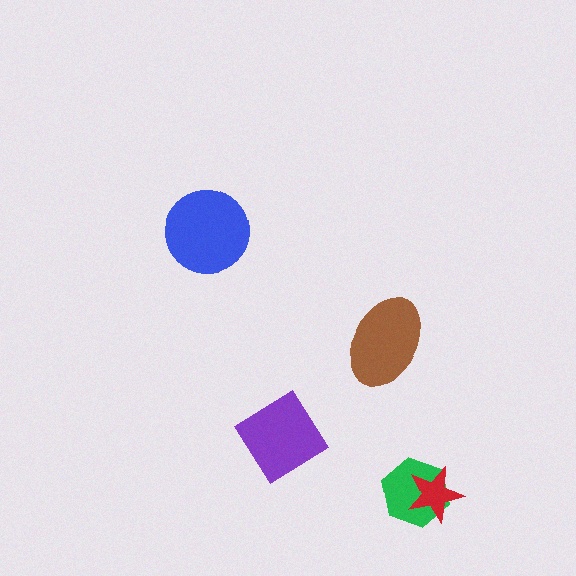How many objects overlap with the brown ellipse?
0 objects overlap with the brown ellipse.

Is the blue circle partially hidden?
No, no other shape covers it.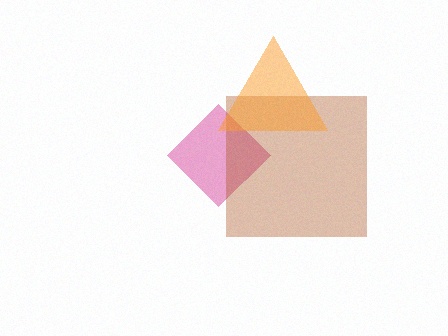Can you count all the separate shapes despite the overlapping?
Yes, there are 3 separate shapes.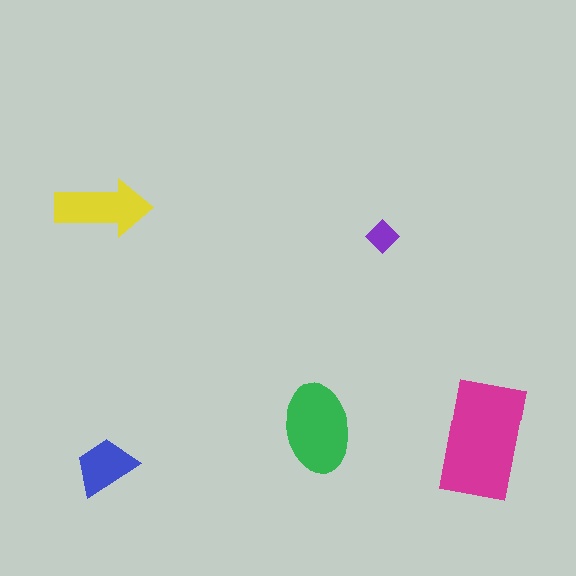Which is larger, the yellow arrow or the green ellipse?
The green ellipse.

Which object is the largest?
The magenta rectangle.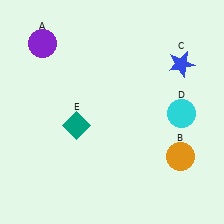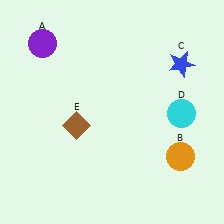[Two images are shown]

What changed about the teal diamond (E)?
In Image 1, E is teal. In Image 2, it changed to brown.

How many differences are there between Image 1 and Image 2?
There is 1 difference between the two images.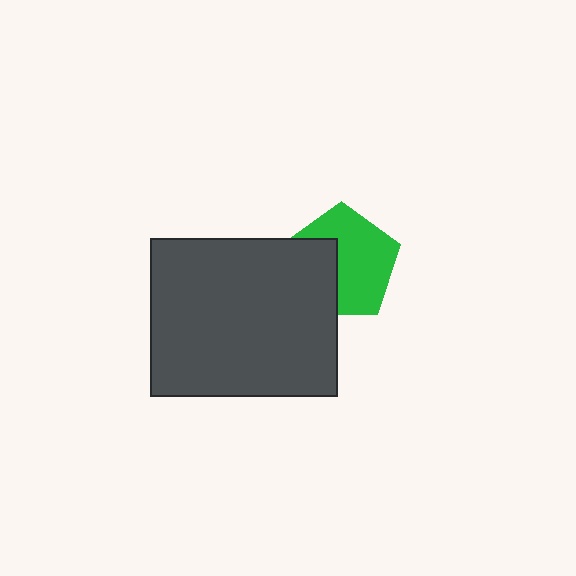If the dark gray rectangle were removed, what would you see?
You would see the complete green pentagon.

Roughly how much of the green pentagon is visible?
About half of it is visible (roughly 63%).